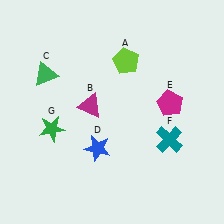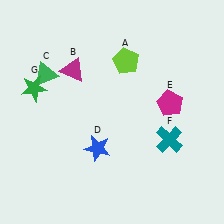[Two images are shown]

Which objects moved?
The objects that moved are: the magenta triangle (B), the green star (G).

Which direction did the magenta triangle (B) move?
The magenta triangle (B) moved up.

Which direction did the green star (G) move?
The green star (G) moved up.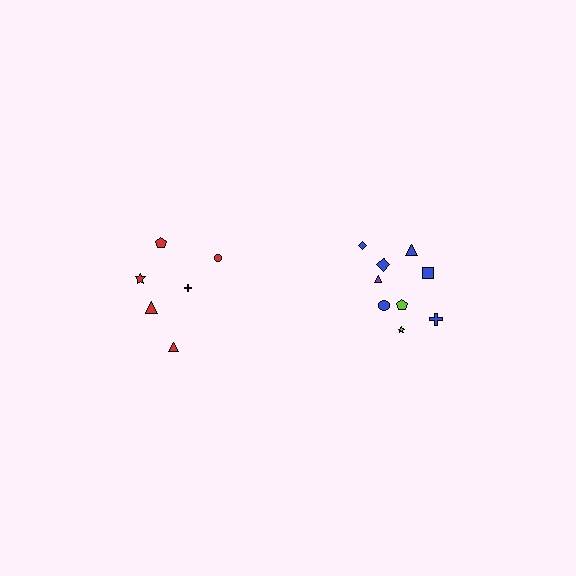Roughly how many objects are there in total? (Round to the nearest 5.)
Roughly 15 objects in total.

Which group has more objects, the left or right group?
The right group.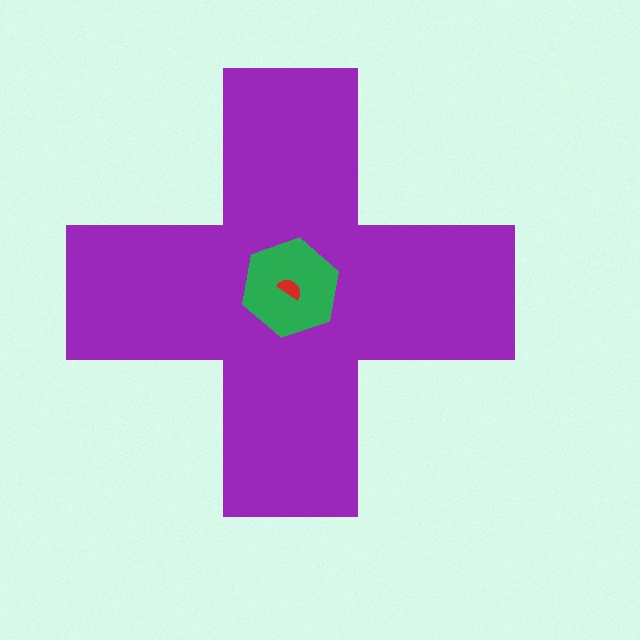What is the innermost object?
The red semicircle.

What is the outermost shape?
The purple cross.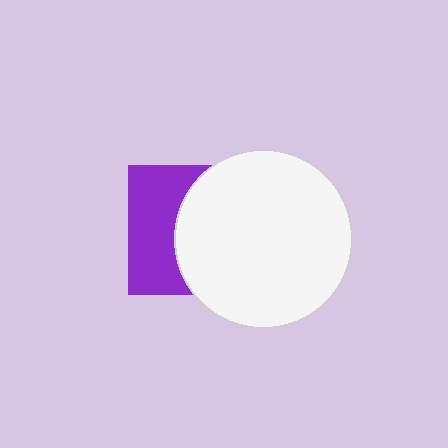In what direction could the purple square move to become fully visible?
The purple square could move left. That would shift it out from behind the white circle entirely.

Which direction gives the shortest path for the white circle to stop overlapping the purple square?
Moving right gives the shortest separation.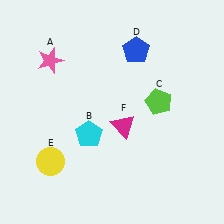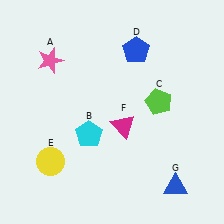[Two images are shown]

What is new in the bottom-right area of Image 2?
A blue triangle (G) was added in the bottom-right area of Image 2.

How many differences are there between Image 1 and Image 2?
There is 1 difference between the two images.